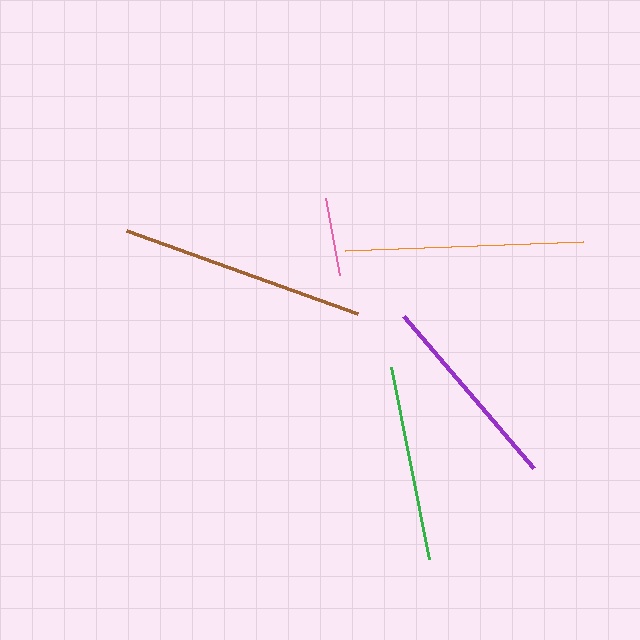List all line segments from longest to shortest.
From longest to shortest: brown, orange, purple, green, pink.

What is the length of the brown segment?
The brown segment is approximately 246 pixels long.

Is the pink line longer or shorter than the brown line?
The brown line is longer than the pink line.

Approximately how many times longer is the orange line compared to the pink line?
The orange line is approximately 3.1 times the length of the pink line.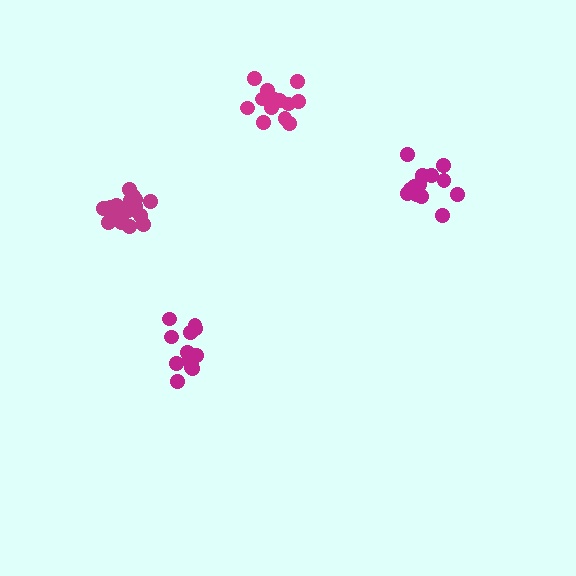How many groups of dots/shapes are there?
There are 4 groups.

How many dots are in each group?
Group 1: 13 dots, Group 2: 13 dots, Group 3: 14 dots, Group 4: 18 dots (58 total).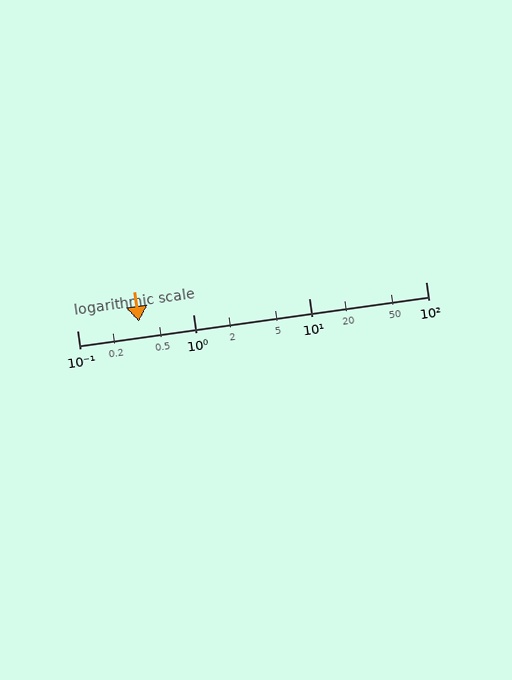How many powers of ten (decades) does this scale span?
The scale spans 3 decades, from 0.1 to 100.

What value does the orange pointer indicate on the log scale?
The pointer indicates approximately 0.34.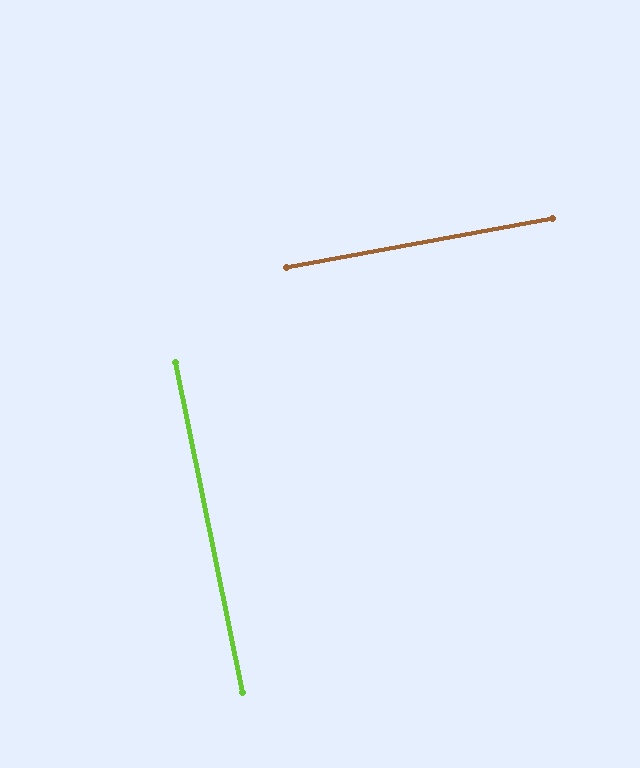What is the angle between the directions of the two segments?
Approximately 89 degrees.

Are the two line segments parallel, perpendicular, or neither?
Perpendicular — they meet at approximately 89°.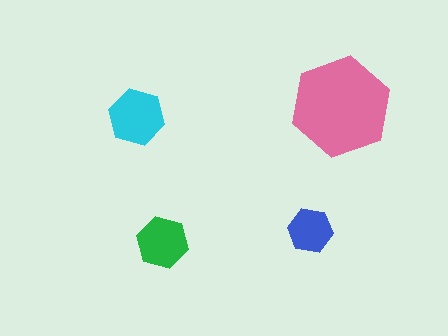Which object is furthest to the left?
The cyan hexagon is leftmost.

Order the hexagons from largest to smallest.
the pink one, the cyan one, the green one, the blue one.